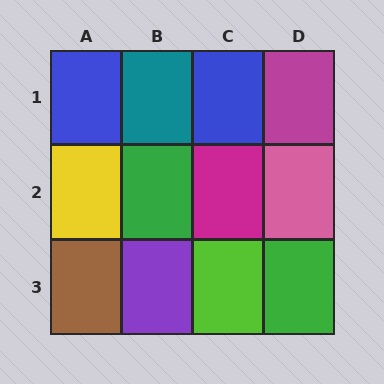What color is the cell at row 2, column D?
Pink.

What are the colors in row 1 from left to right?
Blue, teal, blue, magenta.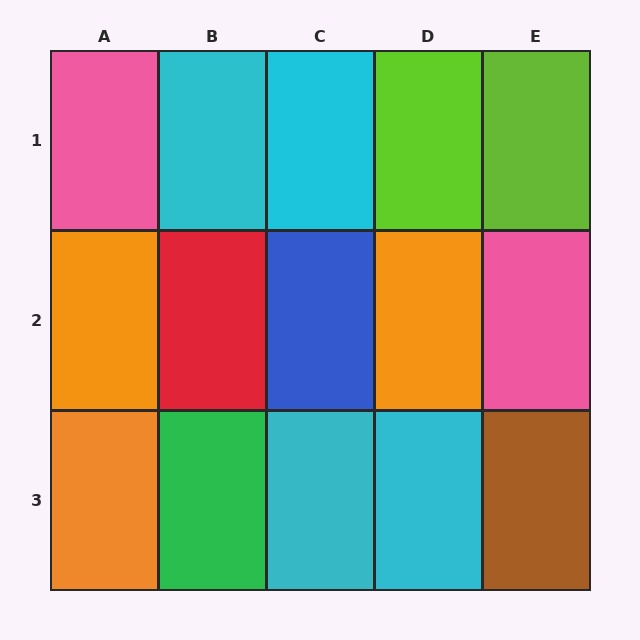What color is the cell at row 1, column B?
Cyan.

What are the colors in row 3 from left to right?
Orange, green, cyan, cyan, brown.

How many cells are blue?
1 cell is blue.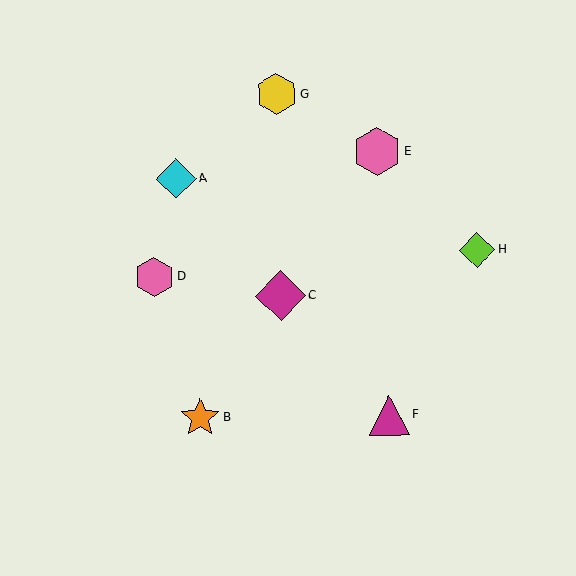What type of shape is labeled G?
Shape G is a yellow hexagon.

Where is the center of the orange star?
The center of the orange star is at (200, 418).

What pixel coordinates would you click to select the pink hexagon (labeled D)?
Click at (154, 277) to select the pink hexagon D.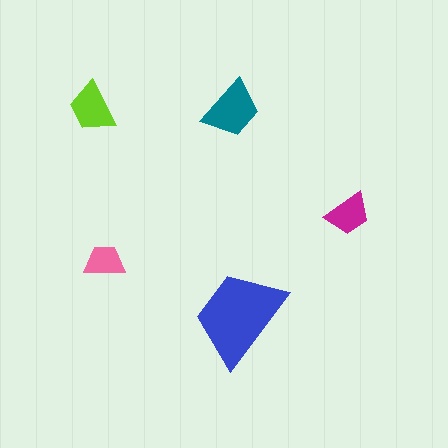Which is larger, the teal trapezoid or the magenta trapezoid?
The teal one.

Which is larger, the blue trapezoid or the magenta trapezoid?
The blue one.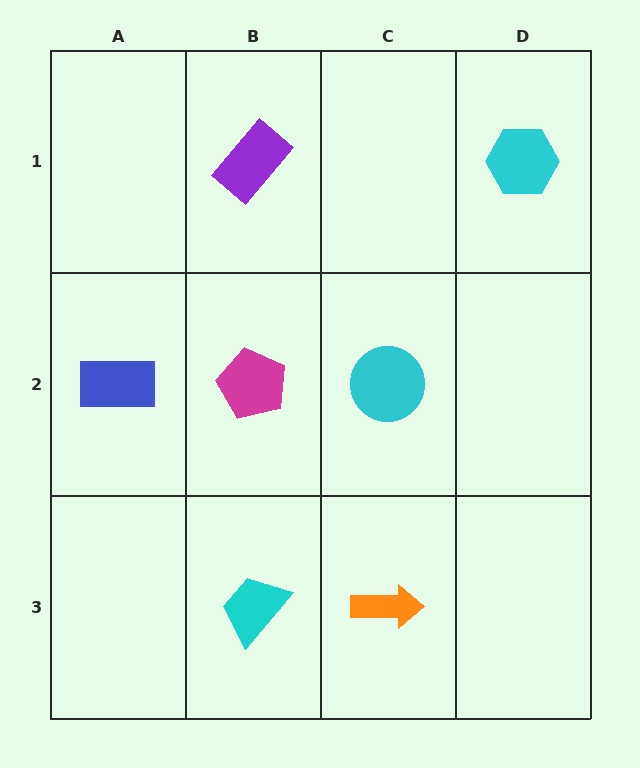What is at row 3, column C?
An orange arrow.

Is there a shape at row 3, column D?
No, that cell is empty.